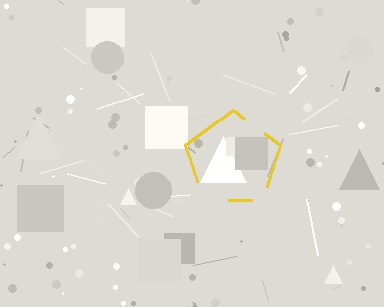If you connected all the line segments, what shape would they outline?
They would outline a pentagon.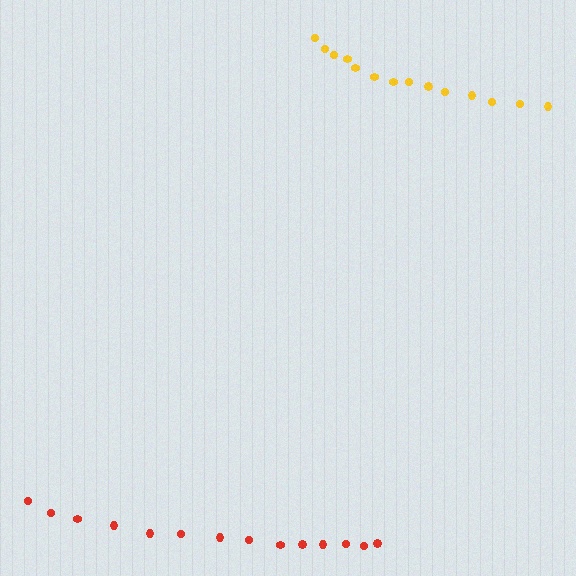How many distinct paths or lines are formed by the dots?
There are 2 distinct paths.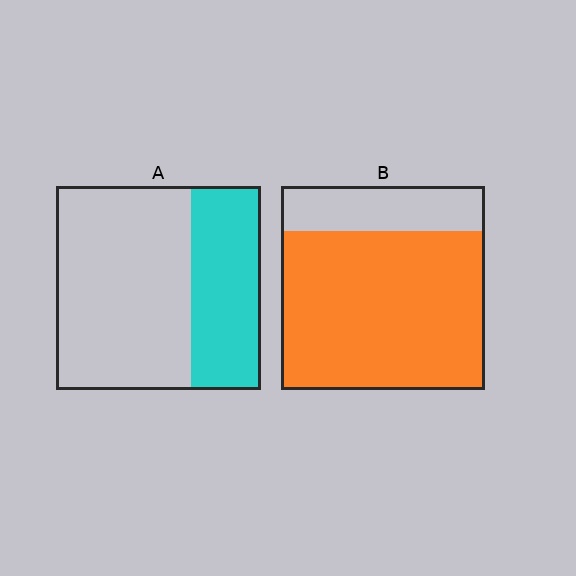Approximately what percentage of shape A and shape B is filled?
A is approximately 35% and B is approximately 80%.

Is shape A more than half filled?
No.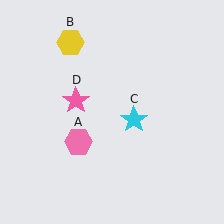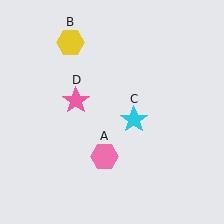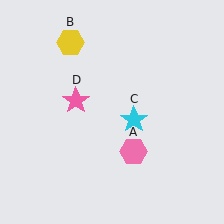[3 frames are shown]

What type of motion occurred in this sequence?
The pink hexagon (object A) rotated counterclockwise around the center of the scene.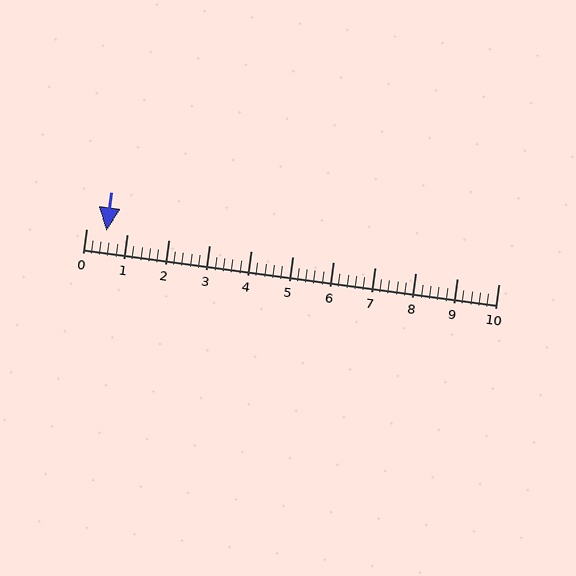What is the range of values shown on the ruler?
The ruler shows values from 0 to 10.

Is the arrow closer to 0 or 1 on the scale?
The arrow is closer to 1.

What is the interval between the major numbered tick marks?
The major tick marks are spaced 1 units apart.